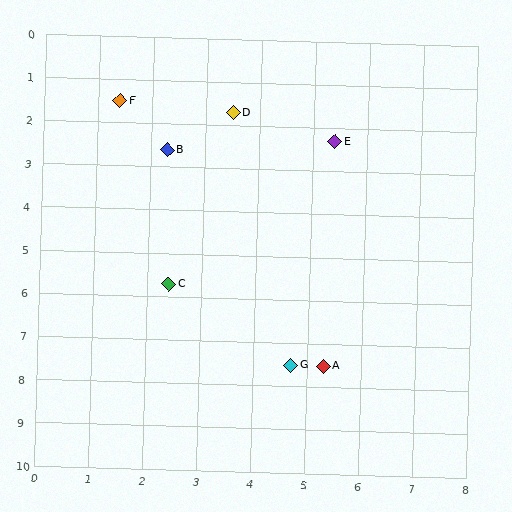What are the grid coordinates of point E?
Point E is at approximately (5.4, 2.3).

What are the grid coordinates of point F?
Point F is at approximately (1.4, 1.5).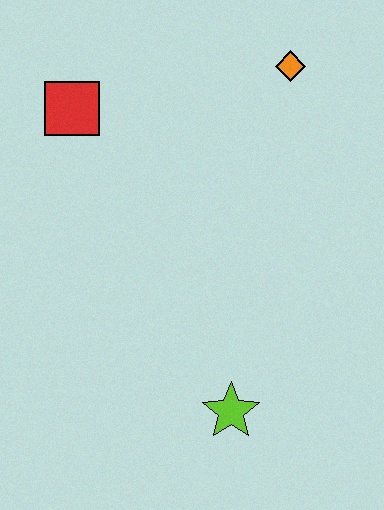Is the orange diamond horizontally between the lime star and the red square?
No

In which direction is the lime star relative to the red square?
The lime star is below the red square.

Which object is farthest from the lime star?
The orange diamond is farthest from the lime star.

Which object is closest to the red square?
The orange diamond is closest to the red square.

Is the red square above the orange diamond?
No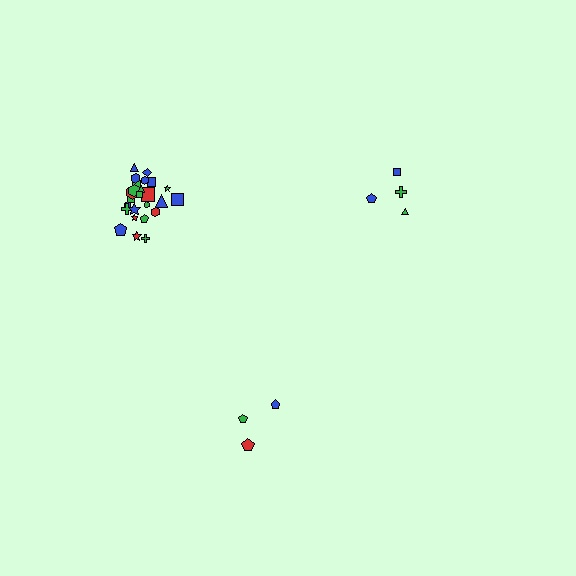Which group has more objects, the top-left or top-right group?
The top-left group.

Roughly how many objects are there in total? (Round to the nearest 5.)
Roughly 30 objects in total.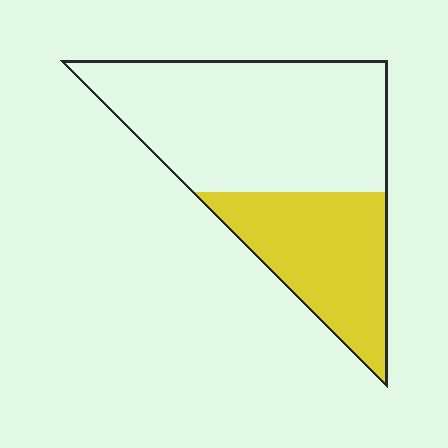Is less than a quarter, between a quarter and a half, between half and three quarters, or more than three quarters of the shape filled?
Between a quarter and a half.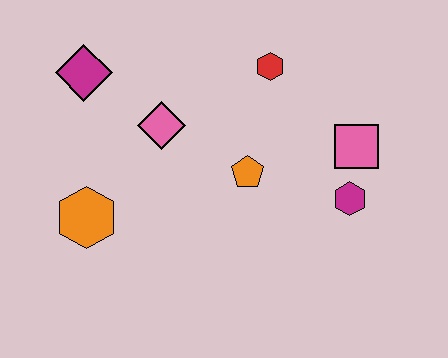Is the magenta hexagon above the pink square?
No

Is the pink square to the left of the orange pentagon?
No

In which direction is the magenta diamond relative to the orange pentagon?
The magenta diamond is to the left of the orange pentagon.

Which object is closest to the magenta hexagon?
The pink square is closest to the magenta hexagon.